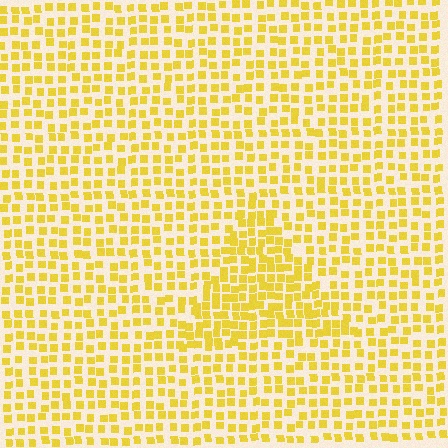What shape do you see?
I see a triangle.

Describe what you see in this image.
The image contains small yellow elements arranged at two different densities. A triangle-shaped region is visible where the elements are more densely packed than the surrounding area.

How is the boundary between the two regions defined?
The boundary is defined by a change in element density (approximately 1.6x ratio). All elements are the same color, size, and shape.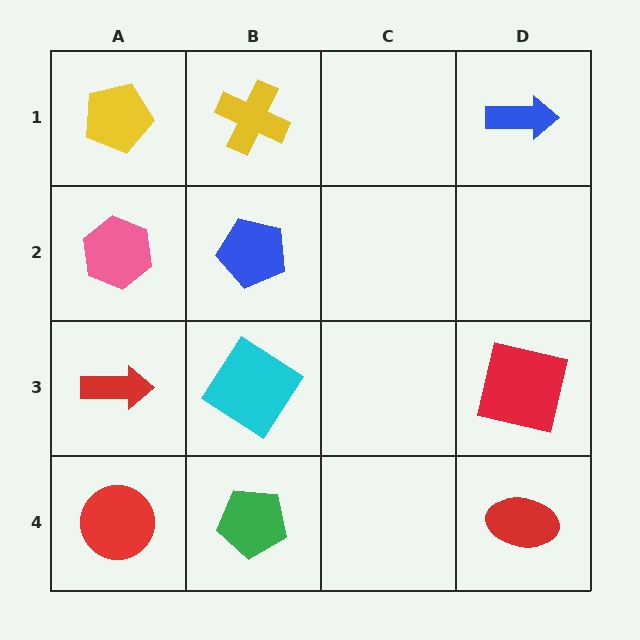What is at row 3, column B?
A cyan diamond.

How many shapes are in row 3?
3 shapes.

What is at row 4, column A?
A red circle.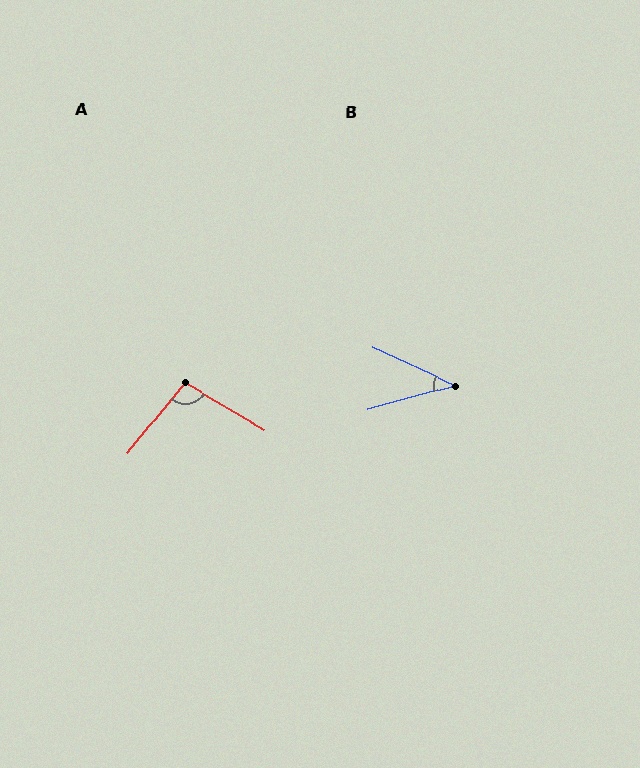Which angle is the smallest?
B, at approximately 40 degrees.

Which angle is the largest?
A, at approximately 99 degrees.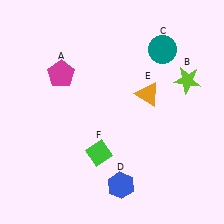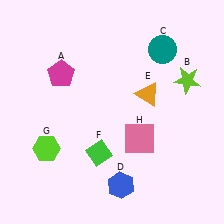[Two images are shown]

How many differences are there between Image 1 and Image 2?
There are 2 differences between the two images.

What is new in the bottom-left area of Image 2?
A lime hexagon (G) was added in the bottom-left area of Image 2.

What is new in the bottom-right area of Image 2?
A pink square (H) was added in the bottom-right area of Image 2.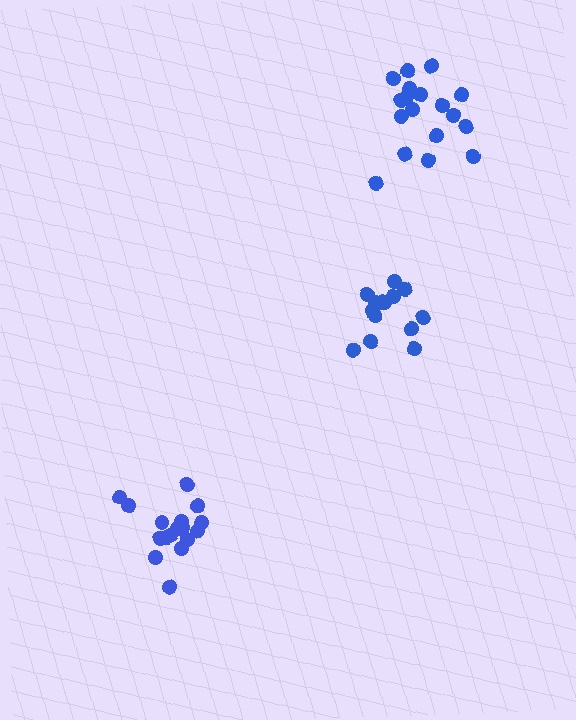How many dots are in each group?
Group 1: 17 dots, Group 2: 18 dots, Group 3: 14 dots (49 total).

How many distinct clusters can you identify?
There are 3 distinct clusters.